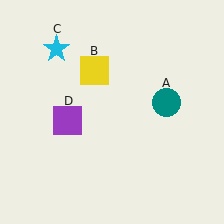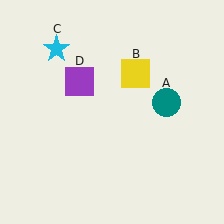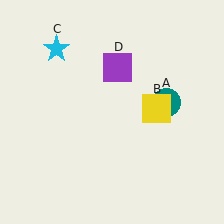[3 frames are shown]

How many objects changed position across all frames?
2 objects changed position: yellow square (object B), purple square (object D).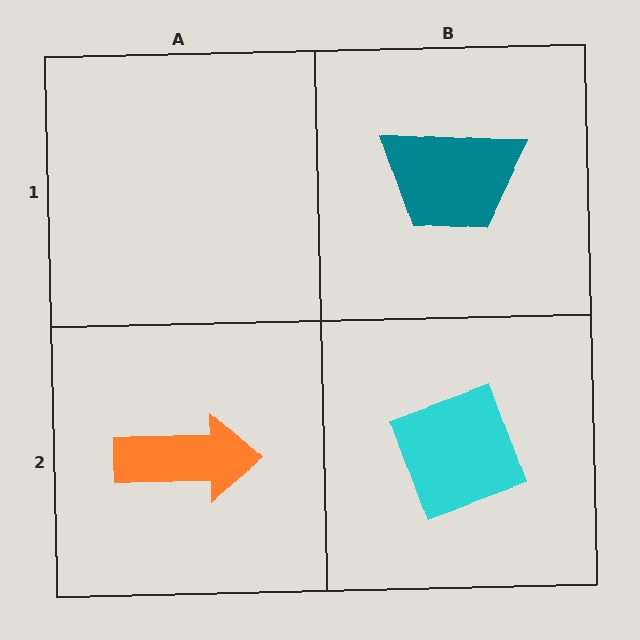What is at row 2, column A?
An orange arrow.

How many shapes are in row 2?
2 shapes.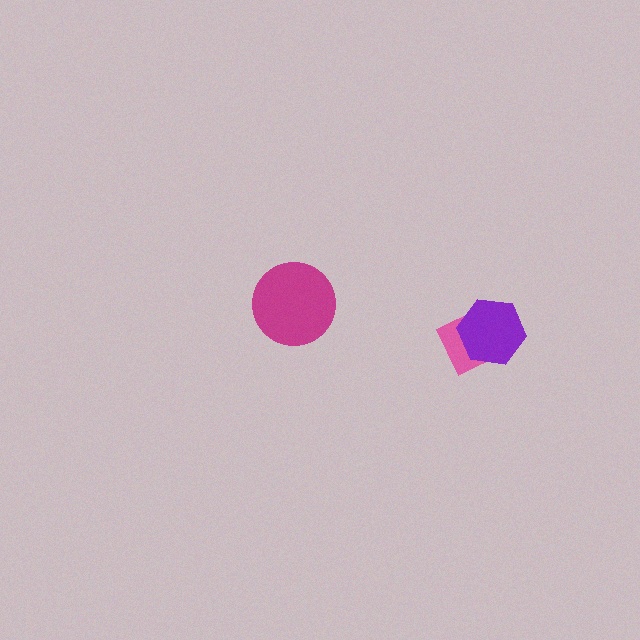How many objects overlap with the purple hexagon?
1 object overlaps with the purple hexagon.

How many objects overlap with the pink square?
1 object overlaps with the pink square.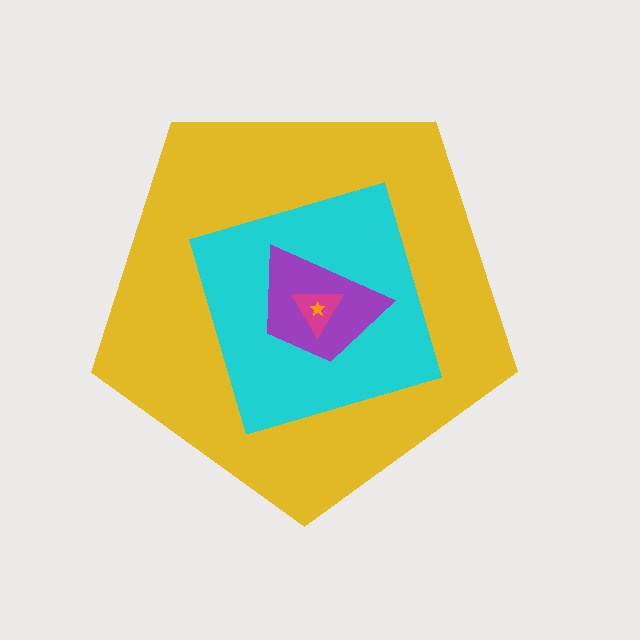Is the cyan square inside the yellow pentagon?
Yes.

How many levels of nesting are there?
5.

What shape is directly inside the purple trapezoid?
The magenta triangle.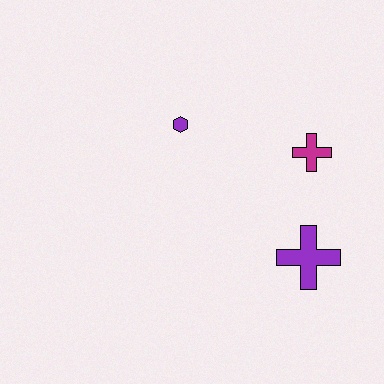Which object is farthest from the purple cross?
The purple hexagon is farthest from the purple cross.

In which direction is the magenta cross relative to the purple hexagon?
The magenta cross is to the right of the purple hexagon.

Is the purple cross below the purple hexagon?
Yes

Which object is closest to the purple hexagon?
The magenta cross is closest to the purple hexagon.